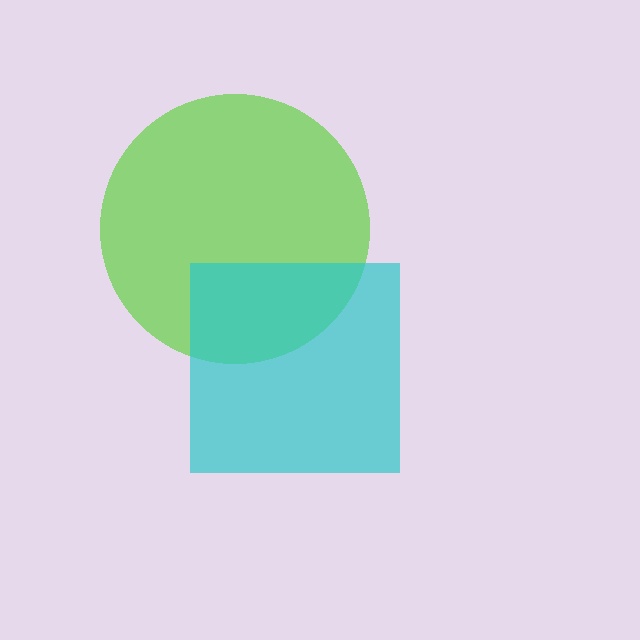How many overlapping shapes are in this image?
There are 2 overlapping shapes in the image.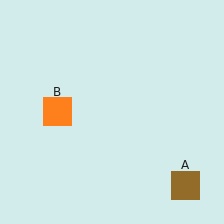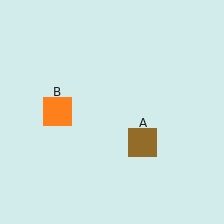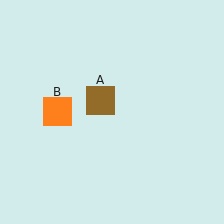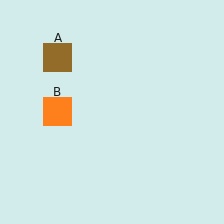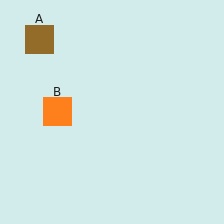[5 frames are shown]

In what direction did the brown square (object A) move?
The brown square (object A) moved up and to the left.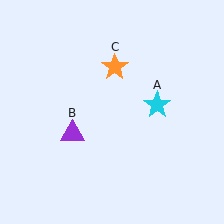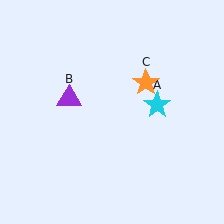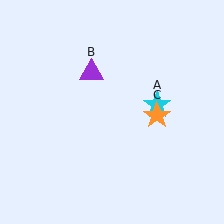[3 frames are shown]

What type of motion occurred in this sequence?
The purple triangle (object B), orange star (object C) rotated clockwise around the center of the scene.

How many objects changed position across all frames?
2 objects changed position: purple triangle (object B), orange star (object C).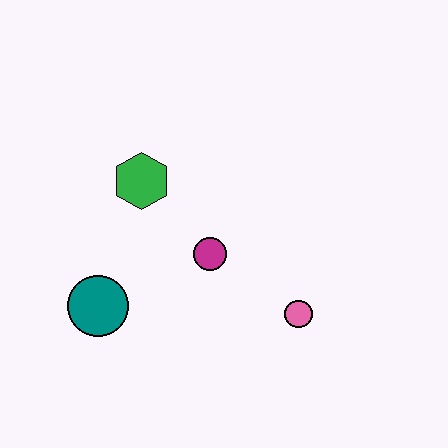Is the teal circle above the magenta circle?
No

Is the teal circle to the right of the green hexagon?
No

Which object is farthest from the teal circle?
The pink circle is farthest from the teal circle.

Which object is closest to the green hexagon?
The magenta circle is closest to the green hexagon.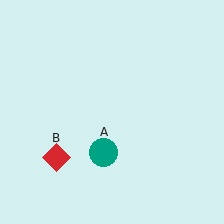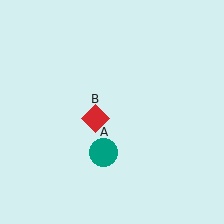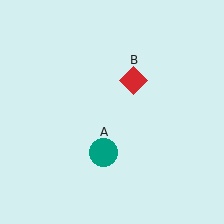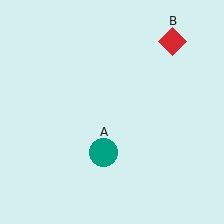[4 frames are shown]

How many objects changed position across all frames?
1 object changed position: red diamond (object B).